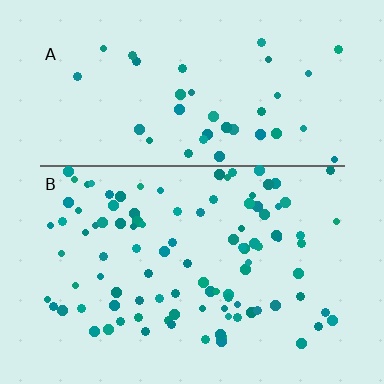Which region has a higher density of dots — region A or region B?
B (the bottom).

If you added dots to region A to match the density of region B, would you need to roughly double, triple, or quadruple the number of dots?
Approximately triple.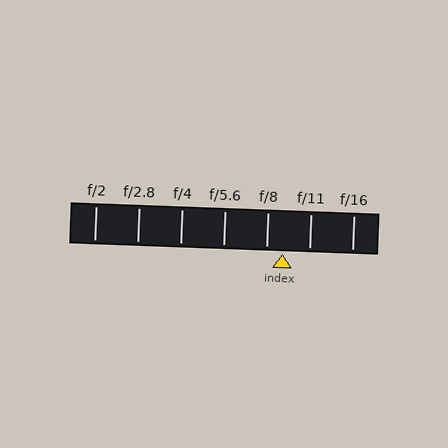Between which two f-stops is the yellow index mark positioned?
The index mark is between f/8 and f/11.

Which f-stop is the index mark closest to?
The index mark is closest to f/8.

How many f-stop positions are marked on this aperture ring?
There are 7 f-stop positions marked.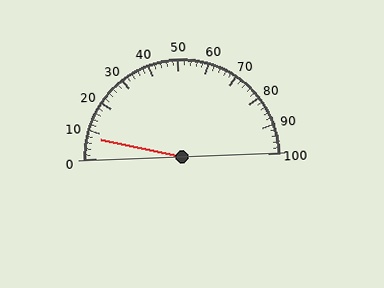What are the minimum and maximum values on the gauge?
The gauge ranges from 0 to 100.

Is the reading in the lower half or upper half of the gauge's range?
The reading is in the lower half of the range (0 to 100).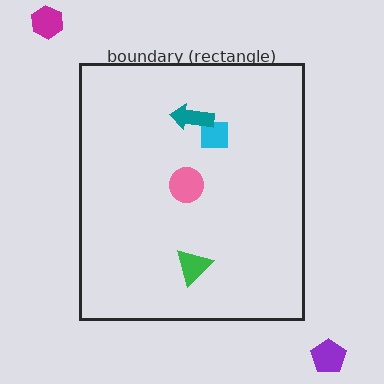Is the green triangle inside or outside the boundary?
Inside.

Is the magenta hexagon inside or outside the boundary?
Outside.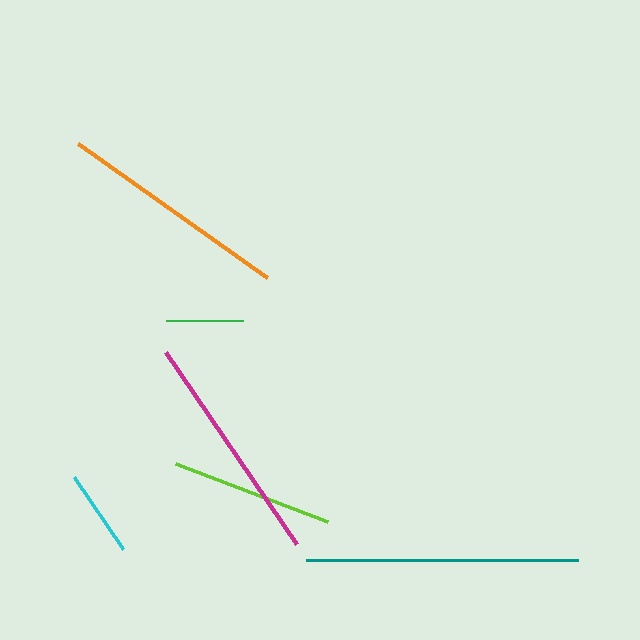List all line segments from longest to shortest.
From longest to shortest: teal, magenta, orange, lime, cyan, green.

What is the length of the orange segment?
The orange segment is approximately 231 pixels long.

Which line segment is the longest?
The teal line is the longest at approximately 272 pixels.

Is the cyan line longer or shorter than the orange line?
The orange line is longer than the cyan line.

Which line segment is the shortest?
The green line is the shortest at approximately 77 pixels.